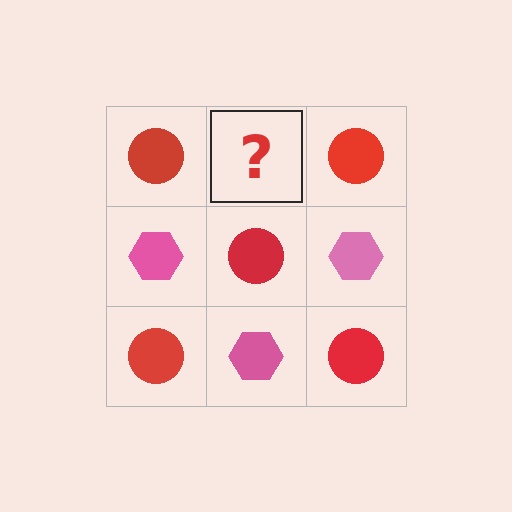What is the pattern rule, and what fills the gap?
The rule is that it alternates red circle and pink hexagon in a checkerboard pattern. The gap should be filled with a pink hexagon.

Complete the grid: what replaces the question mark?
The question mark should be replaced with a pink hexagon.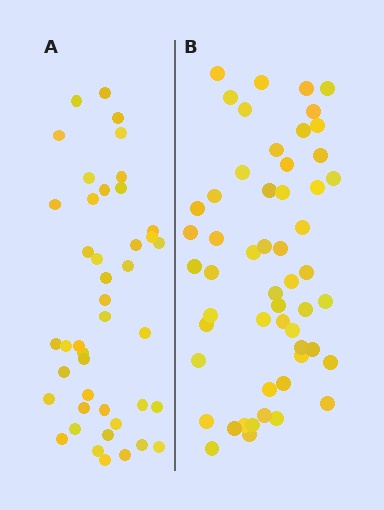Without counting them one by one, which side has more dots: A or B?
Region B (the right region) has more dots.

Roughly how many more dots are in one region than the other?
Region B has roughly 12 or so more dots than region A.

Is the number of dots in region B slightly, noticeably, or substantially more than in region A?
Region B has noticeably more, but not dramatically so. The ratio is roughly 1.3 to 1.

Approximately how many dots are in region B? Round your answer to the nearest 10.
About 50 dots. (The exact count is 54, which rounds to 50.)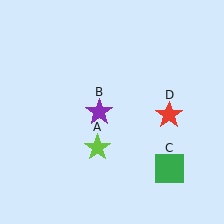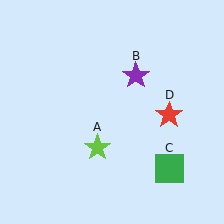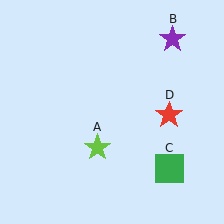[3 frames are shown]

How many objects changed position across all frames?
1 object changed position: purple star (object B).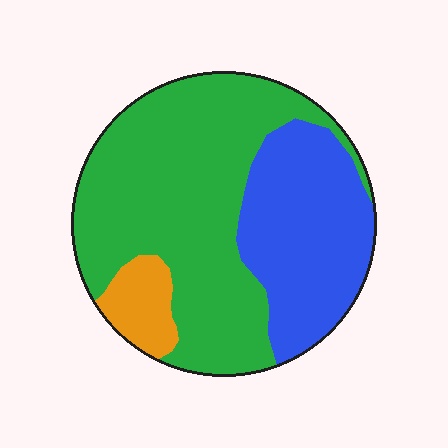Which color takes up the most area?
Green, at roughly 60%.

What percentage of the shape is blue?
Blue takes up about one third (1/3) of the shape.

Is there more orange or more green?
Green.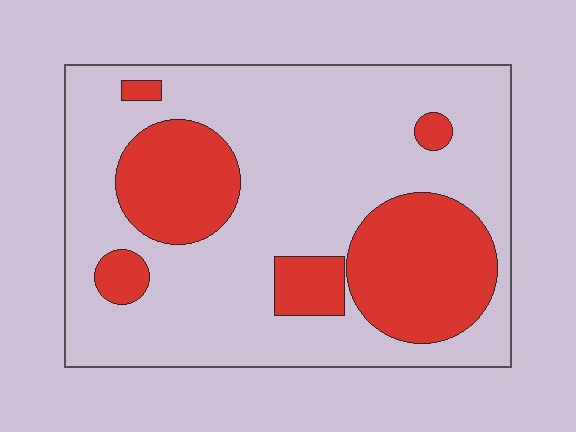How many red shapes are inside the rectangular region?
6.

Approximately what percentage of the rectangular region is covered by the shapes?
Approximately 30%.